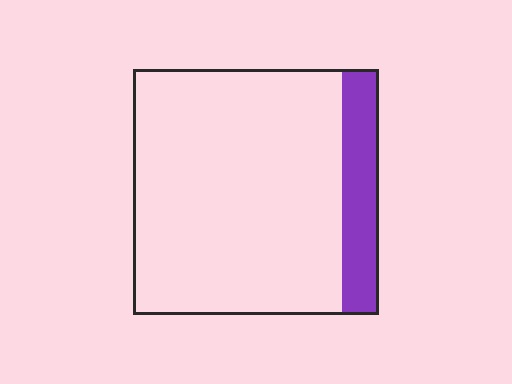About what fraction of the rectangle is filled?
About one sixth (1/6).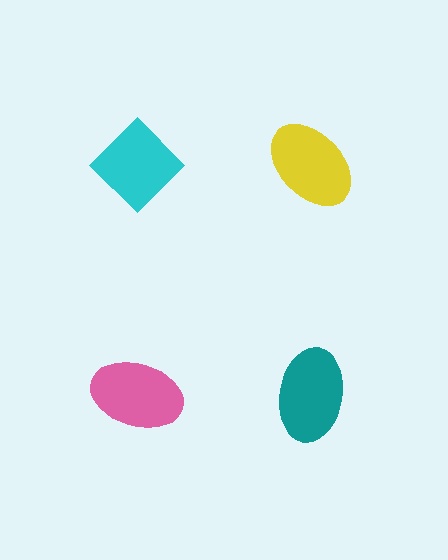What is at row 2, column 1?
A pink ellipse.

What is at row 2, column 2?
A teal ellipse.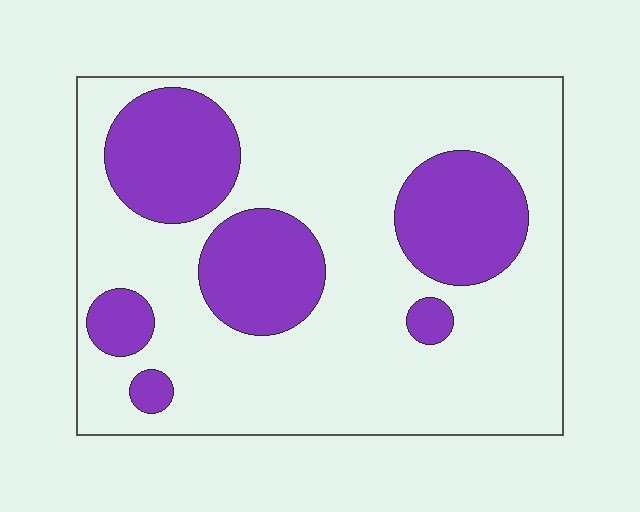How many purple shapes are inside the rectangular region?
6.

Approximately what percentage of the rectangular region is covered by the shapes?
Approximately 30%.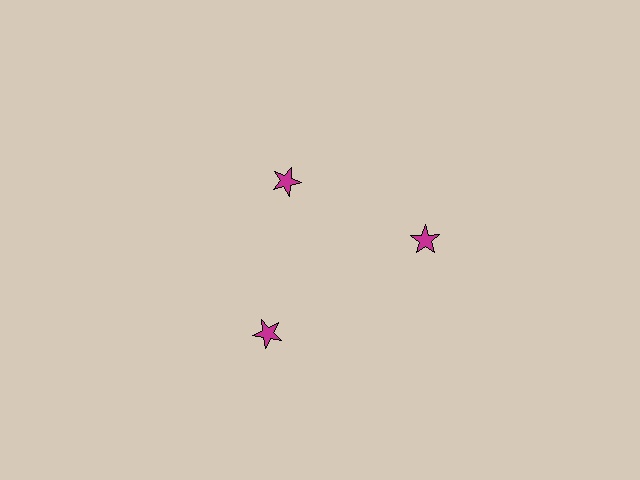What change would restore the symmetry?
The symmetry would be restored by moving it outward, back onto the ring so that all 3 stars sit at equal angles and equal distance from the center.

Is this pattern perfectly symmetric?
No. The 3 magenta stars are arranged in a ring, but one element near the 11 o'clock position is pulled inward toward the center, breaking the 3-fold rotational symmetry.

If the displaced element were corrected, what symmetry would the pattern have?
It would have 3-fold rotational symmetry — the pattern would map onto itself every 120 degrees.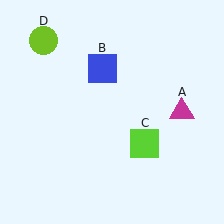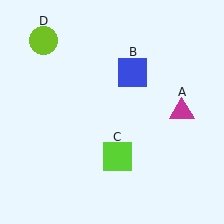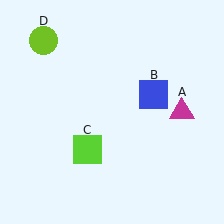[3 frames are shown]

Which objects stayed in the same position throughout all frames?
Magenta triangle (object A) and lime circle (object D) remained stationary.